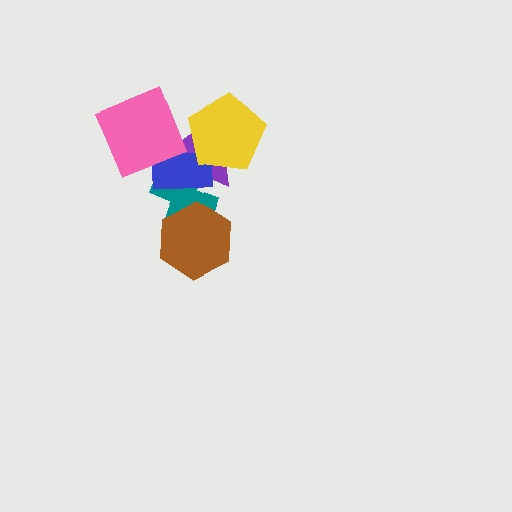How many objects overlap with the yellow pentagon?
2 objects overlap with the yellow pentagon.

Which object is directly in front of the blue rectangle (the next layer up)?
The yellow pentagon is directly in front of the blue rectangle.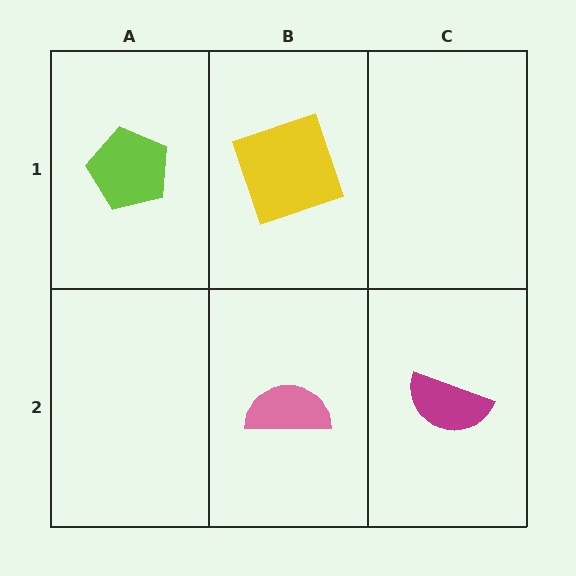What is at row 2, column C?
A magenta semicircle.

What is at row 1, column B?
A yellow square.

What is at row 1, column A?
A lime pentagon.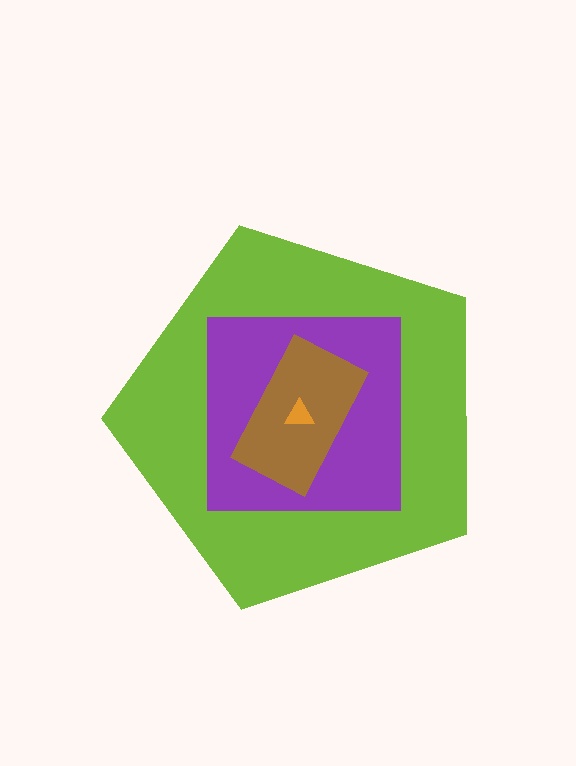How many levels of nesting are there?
4.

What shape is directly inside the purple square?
The brown rectangle.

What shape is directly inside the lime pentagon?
The purple square.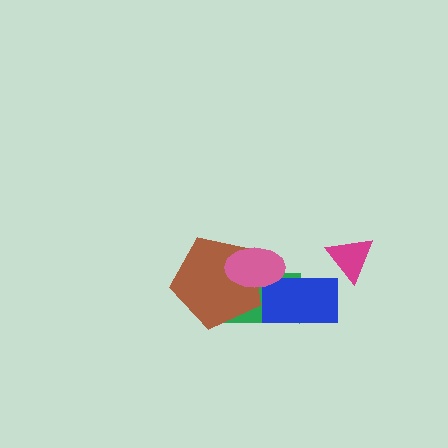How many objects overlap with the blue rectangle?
2 objects overlap with the blue rectangle.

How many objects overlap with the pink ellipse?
3 objects overlap with the pink ellipse.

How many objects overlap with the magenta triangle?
0 objects overlap with the magenta triangle.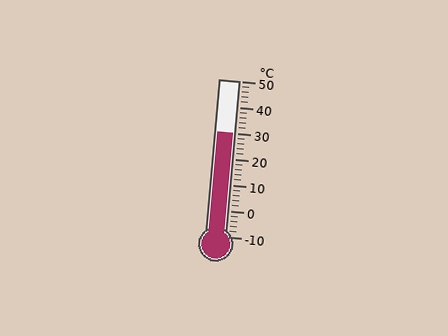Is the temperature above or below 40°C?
The temperature is below 40°C.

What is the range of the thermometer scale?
The thermometer scale ranges from -10°C to 50°C.